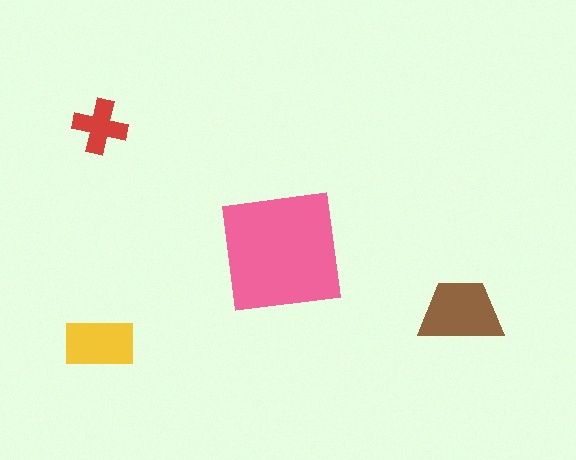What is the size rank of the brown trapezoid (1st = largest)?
2nd.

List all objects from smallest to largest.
The red cross, the yellow rectangle, the brown trapezoid, the pink square.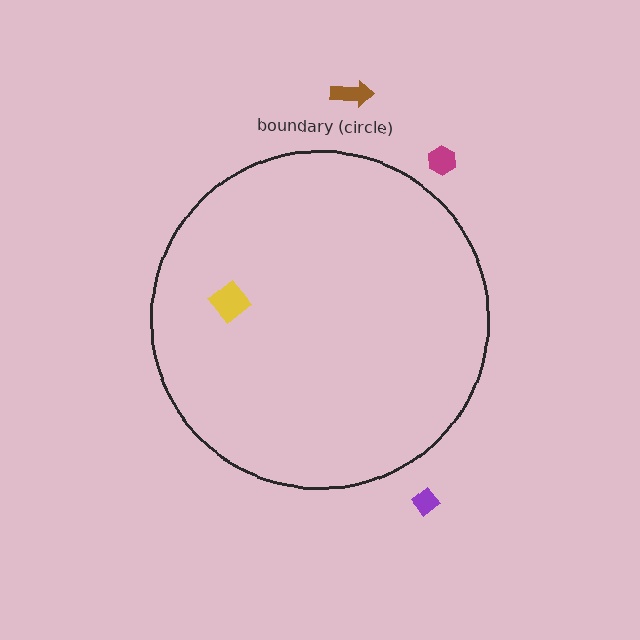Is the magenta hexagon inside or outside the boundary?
Outside.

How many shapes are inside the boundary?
1 inside, 3 outside.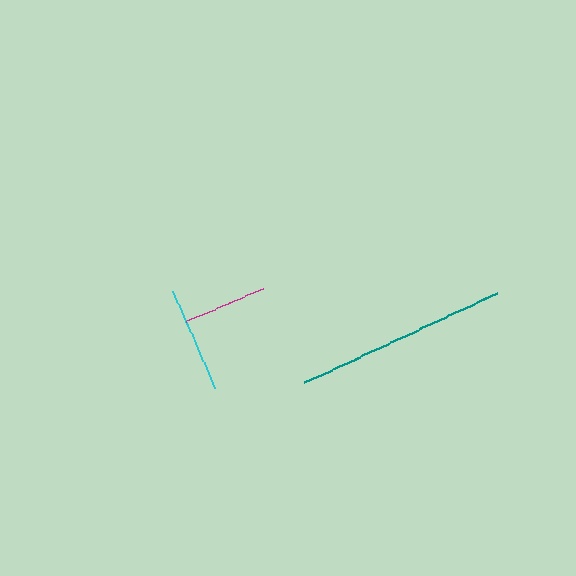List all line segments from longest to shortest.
From longest to shortest: teal, cyan, magenta.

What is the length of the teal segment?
The teal segment is approximately 213 pixels long.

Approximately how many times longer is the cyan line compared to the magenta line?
The cyan line is approximately 1.3 times the length of the magenta line.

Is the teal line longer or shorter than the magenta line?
The teal line is longer than the magenta line.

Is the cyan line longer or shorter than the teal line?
The teal line is longer than the cyan line.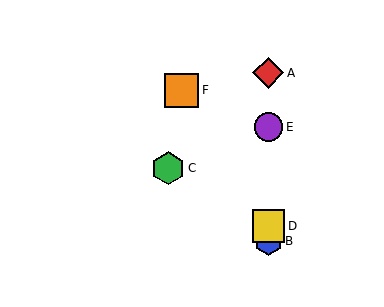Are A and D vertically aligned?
Yes, both are at x≈268.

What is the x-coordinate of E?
Object E is at x≈268.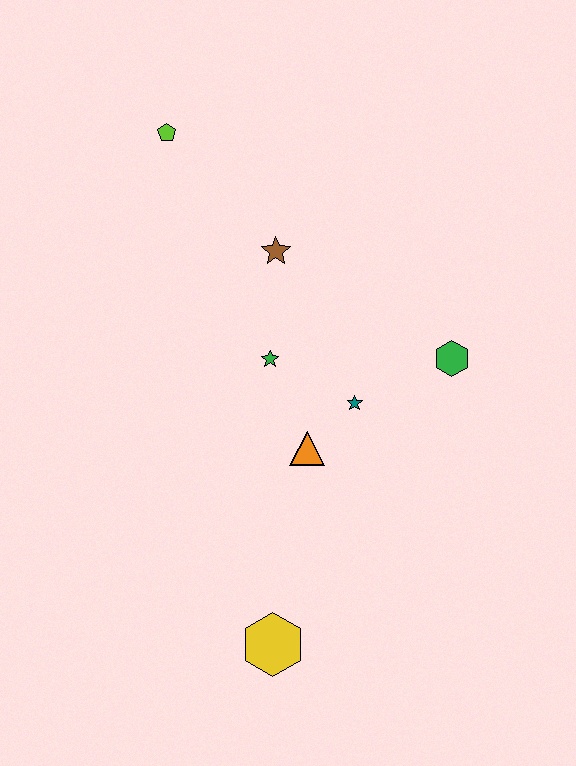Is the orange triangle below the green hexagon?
Yes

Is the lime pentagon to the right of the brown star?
No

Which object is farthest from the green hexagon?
The lime pentagon is farthest from the green hexagon.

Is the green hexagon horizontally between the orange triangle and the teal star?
No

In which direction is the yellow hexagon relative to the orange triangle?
The yellow hexagon is below the orange triangle.